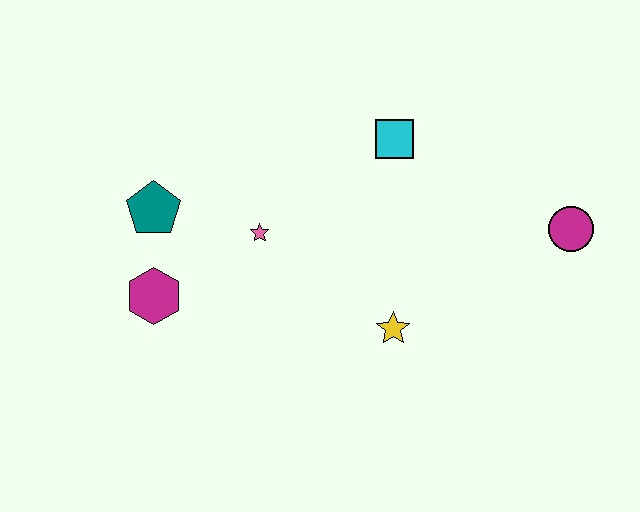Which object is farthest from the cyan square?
The magenta hexagon is farthest from the cyan square.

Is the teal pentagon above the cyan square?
No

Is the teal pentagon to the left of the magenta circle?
Yes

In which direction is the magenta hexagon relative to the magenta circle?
The magenta hexagon is to the left of the magenta circle.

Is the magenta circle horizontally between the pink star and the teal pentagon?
No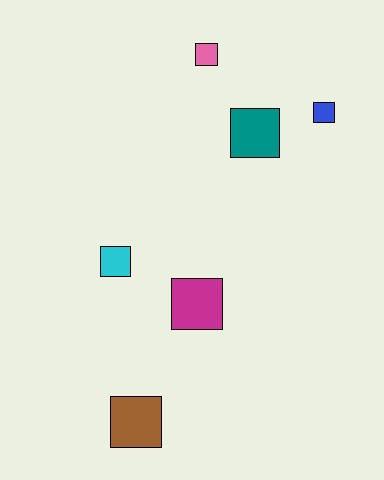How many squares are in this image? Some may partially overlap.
There are 6 squares.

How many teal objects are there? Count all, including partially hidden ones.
There is 1 teal object.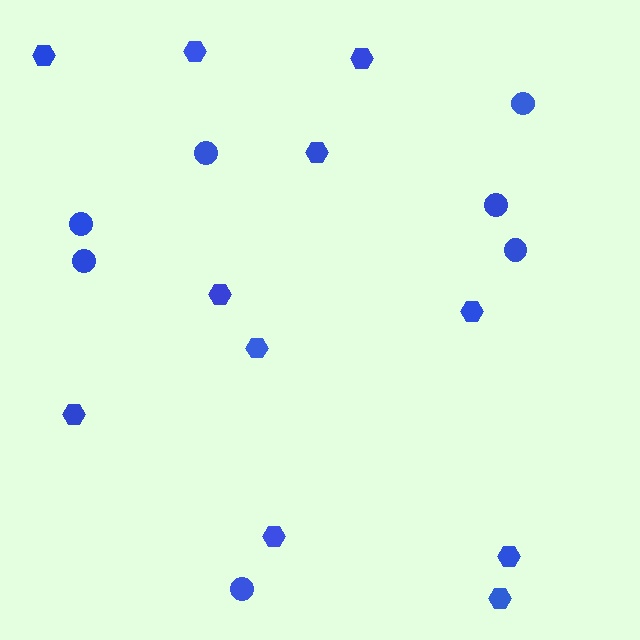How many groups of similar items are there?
There are 2 groups: one group of hexagons (11) and one group of circles (7).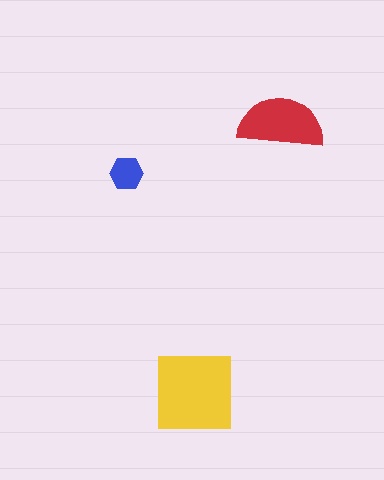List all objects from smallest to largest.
The blue hexagon, the red semicircle, the yellow square.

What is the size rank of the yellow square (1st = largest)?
1st.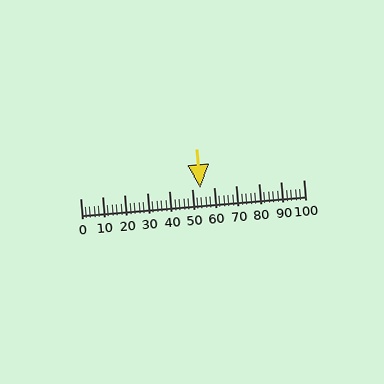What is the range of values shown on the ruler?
The ruler shows values from 0 to 100.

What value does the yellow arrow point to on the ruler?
The yellow arrow points to approximately 54.